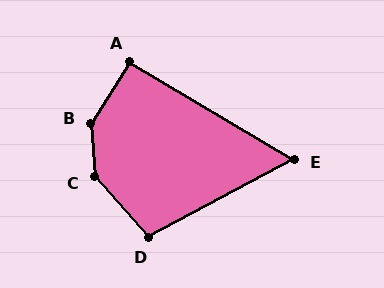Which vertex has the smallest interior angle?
E, at approximately 59 degrees.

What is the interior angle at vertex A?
Approximately 92 degrees (approximately right).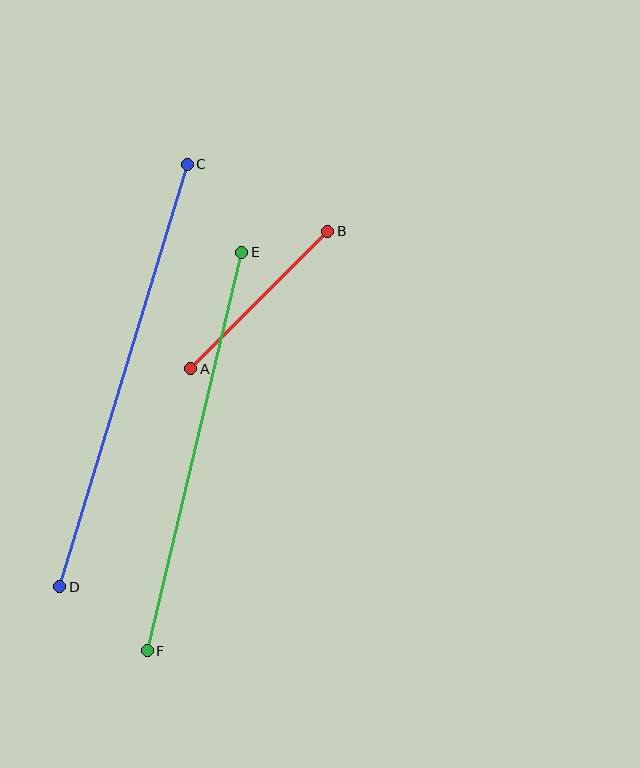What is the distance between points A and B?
The distance is approximately 194 pixels.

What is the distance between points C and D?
The distance is approximately 441 pixels.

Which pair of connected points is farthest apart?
Points C and D are farthest apart.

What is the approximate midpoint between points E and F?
The midpoint is at approximately (194, 452) pixels.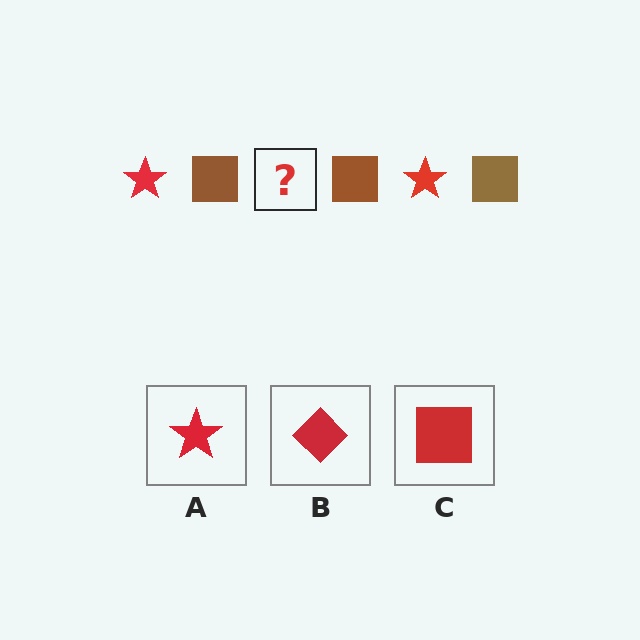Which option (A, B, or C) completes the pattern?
A.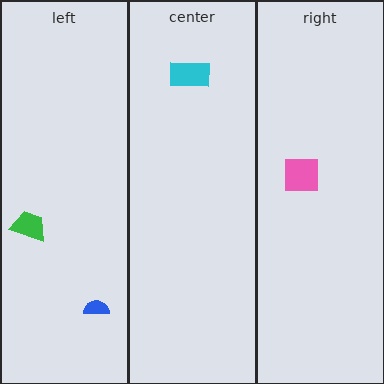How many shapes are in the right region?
1.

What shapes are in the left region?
The green trapezoid, the blue semicircle.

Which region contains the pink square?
The right region.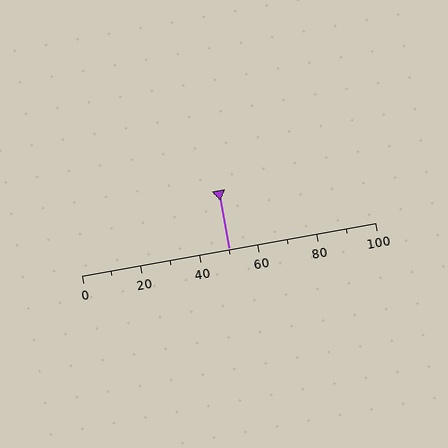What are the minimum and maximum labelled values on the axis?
The axis runs from 0 to 100.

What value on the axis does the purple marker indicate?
The marker indicates approximately 50.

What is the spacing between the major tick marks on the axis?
The major ticks are spaced 20 apart.